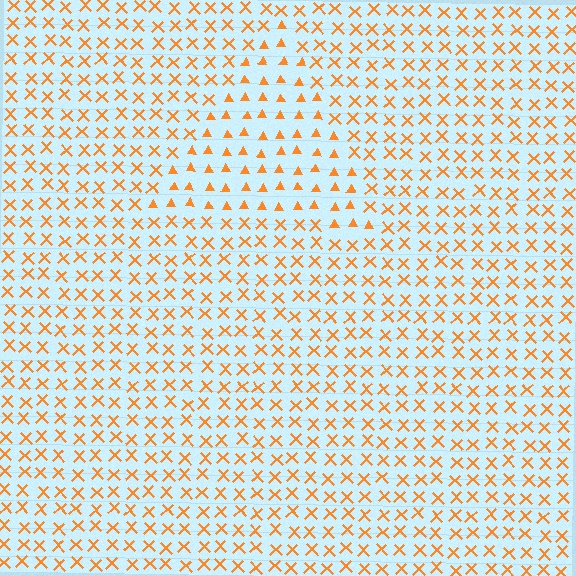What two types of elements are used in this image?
The image uses triangles inside the triangle region and X marks outside it.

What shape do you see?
I see a triangle.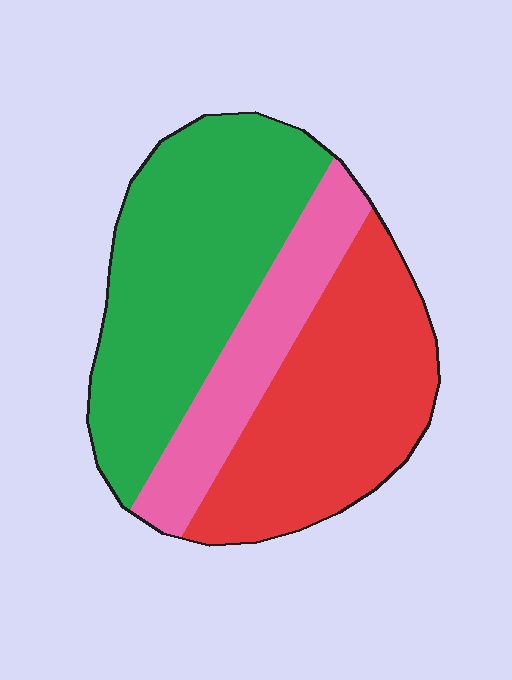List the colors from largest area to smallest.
From largest to smallest: green, red, pink.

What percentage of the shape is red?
Red takes up about three eighths (3/8) of the shape.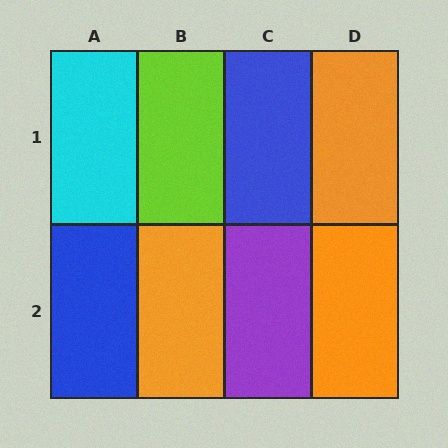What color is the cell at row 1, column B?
Lime.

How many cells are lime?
1 cell is lime.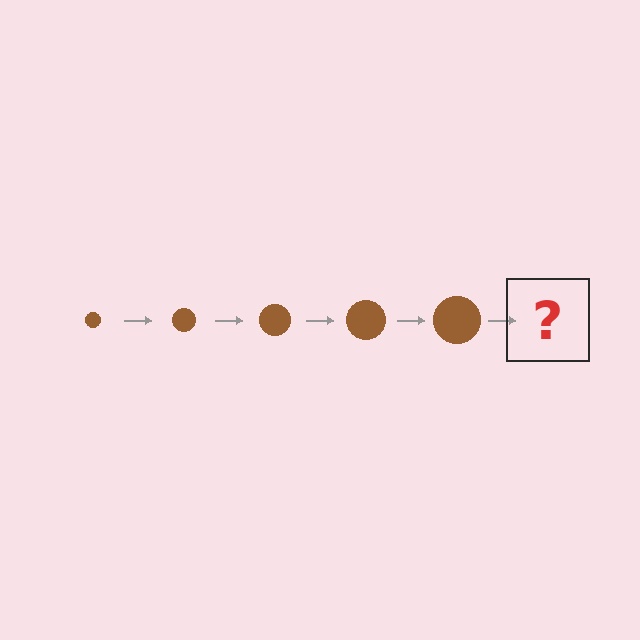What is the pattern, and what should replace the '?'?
The pattern is that the circle gets progressively larger each step. The '?' should be a brown circle, larger than the previous one.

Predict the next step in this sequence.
The next step is a brown circle, larger than the previous one.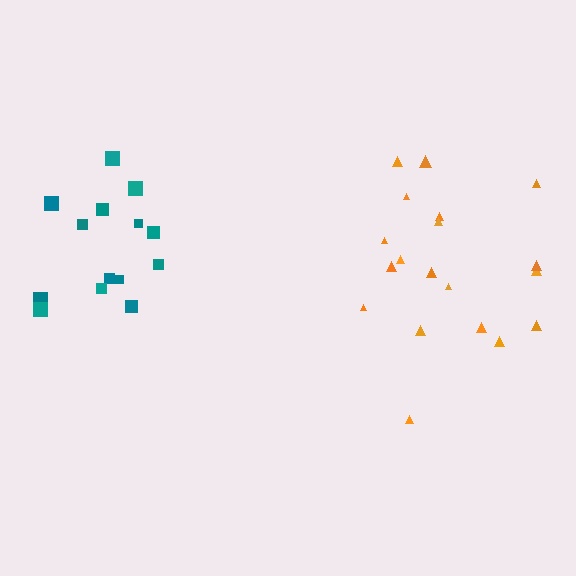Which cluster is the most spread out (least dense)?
Orange.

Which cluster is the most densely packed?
Teal.